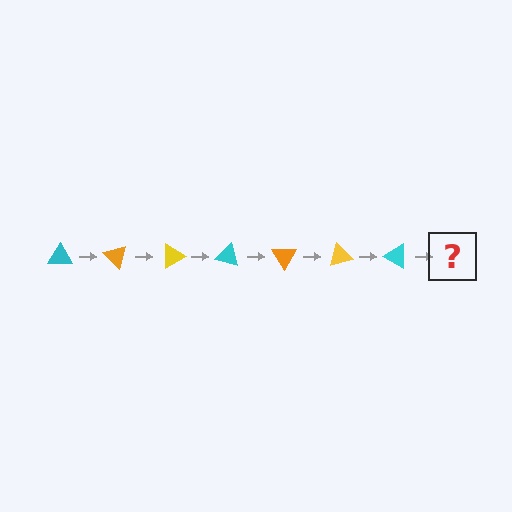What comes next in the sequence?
The next element should be an orange triangle, rotated 315 degrees from the start.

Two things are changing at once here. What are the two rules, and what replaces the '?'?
The two rules are that it rotates 45 degrees each step and the color cycles through cyan, orange, and yellow. The '?' should be an orange triangle, rotated 315 degrees from the start.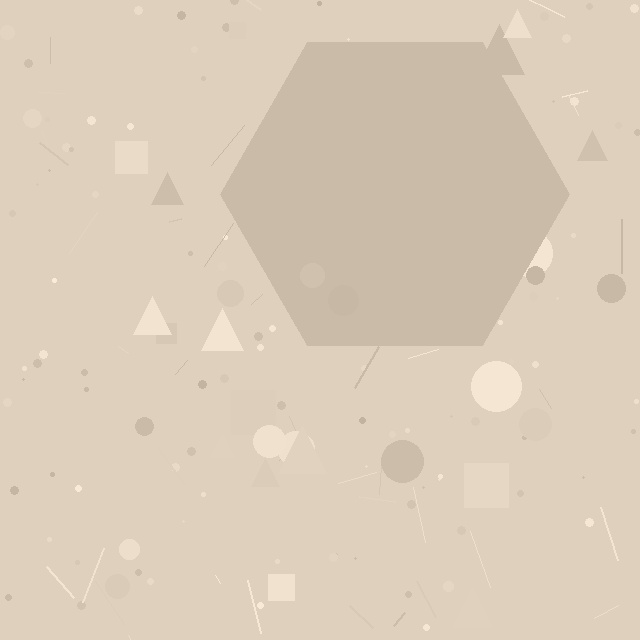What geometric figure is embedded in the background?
A hexagon is embedded in the background.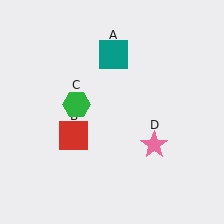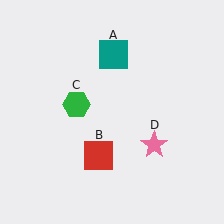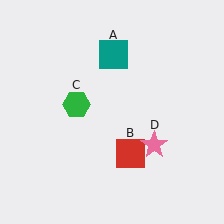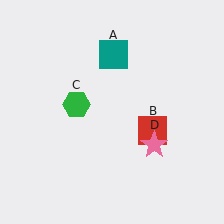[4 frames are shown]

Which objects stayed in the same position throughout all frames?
Teal square (object A) and green hexagon (object C) and pink star (object D) remained stationary.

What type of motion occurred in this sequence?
The red square (object B) rotated counterclockwise around the center of the scene.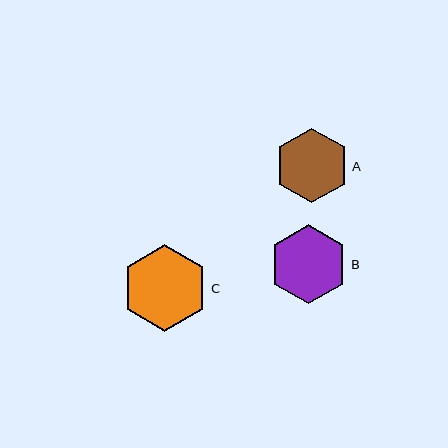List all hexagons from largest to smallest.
From largest to smallest: C, B, A.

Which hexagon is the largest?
Hexagon C is the largest with a size of approximately 87 pixels.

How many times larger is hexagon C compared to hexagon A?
Hexagon C is approximately 1.2 times the size of hexagon A.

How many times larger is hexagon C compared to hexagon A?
Hexagon C is approximately 1.2 times the size of hexagon A.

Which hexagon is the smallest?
Hexagon A is the smallest with a size of approximately 75 pixels.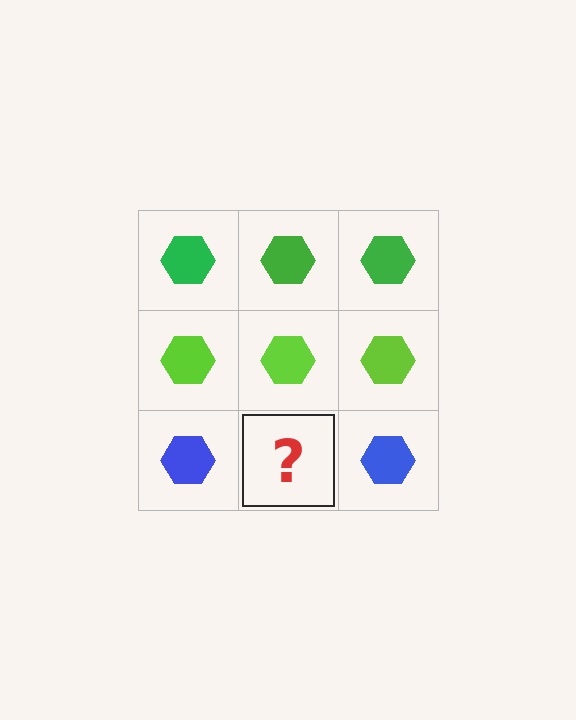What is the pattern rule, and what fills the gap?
The rule is that each row has a consistent color. The gap should be filled with a blue hexagon.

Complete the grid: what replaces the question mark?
The question mark should be replaced with a blue hexagon.